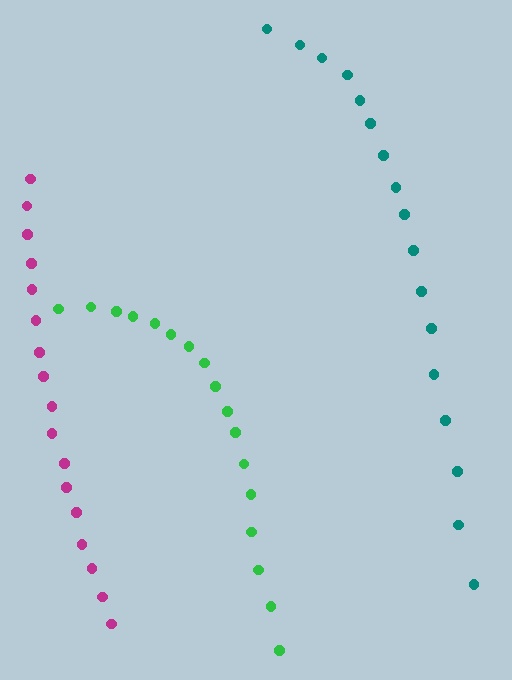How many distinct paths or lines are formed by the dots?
There are 3 distinct paths.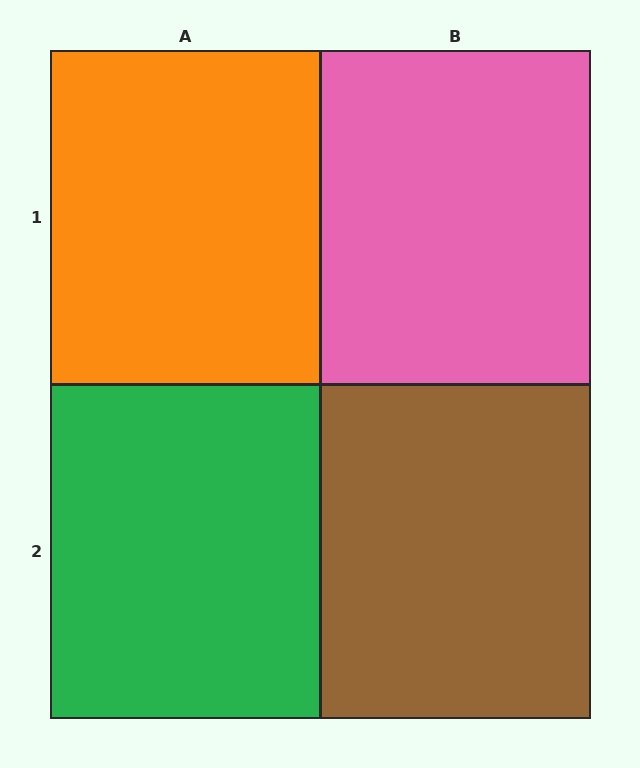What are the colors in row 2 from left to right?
Green, brown.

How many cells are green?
1 cell is green.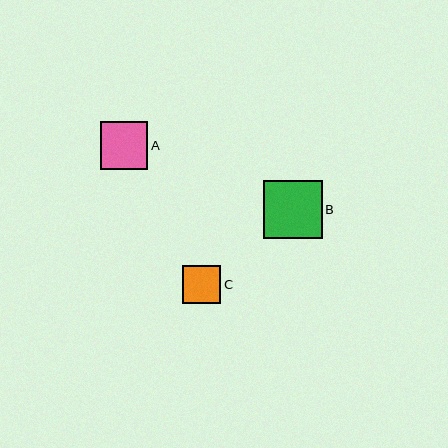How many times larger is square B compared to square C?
Square B is approximately 1.6 times the size of square C.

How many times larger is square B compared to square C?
Square B is approximately 1.6 times the size of square C.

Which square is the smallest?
Square C is the smallest with a size of approximately 38 pixels.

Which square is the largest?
Square B is the largest with a size of approximately 59 pixels.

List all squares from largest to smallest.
From largest to smallest: B, A, C.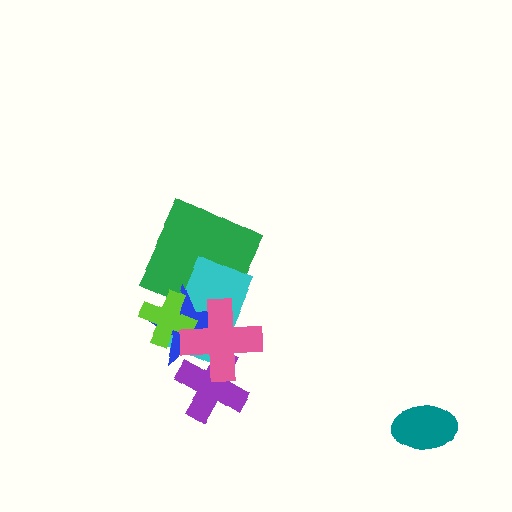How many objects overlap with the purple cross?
3 objects overlap with the purple cross.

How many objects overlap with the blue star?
5 objects overlap with the blue star.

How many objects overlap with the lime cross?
4 objects overlap with the lime cross.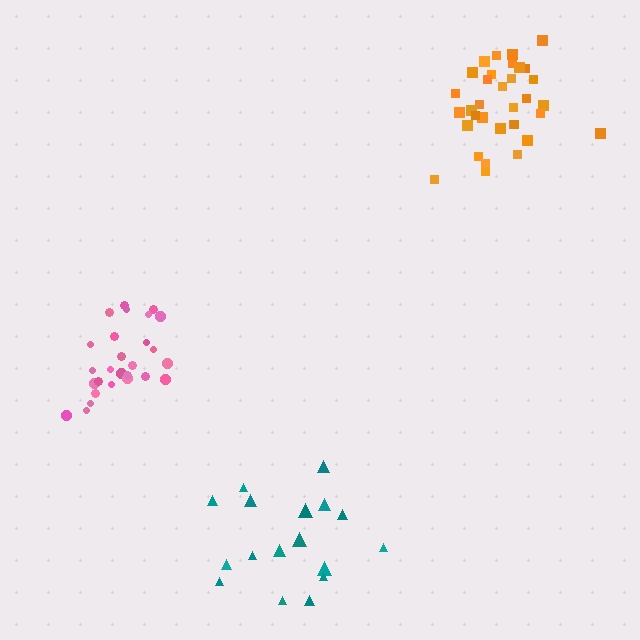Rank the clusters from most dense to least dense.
orange, pink, teal.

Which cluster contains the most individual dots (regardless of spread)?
Orange (34).